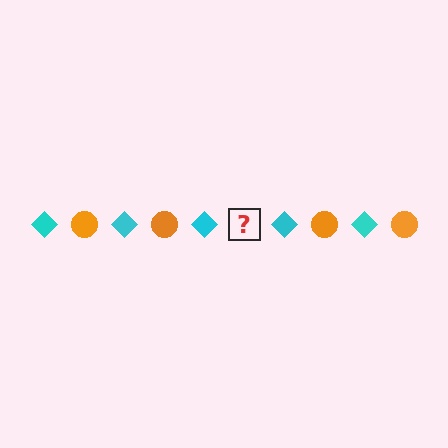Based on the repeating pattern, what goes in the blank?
The blank should be an orange circle.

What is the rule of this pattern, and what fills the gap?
The rule is that the pattern alternates between cyan diamond and orange circle. The gap should be filled with an orange circle.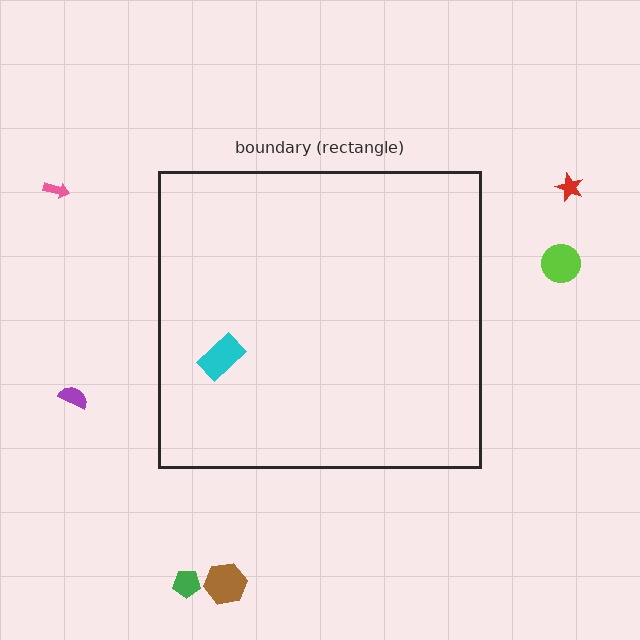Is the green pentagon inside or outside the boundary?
Outside.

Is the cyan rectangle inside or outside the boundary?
Inside.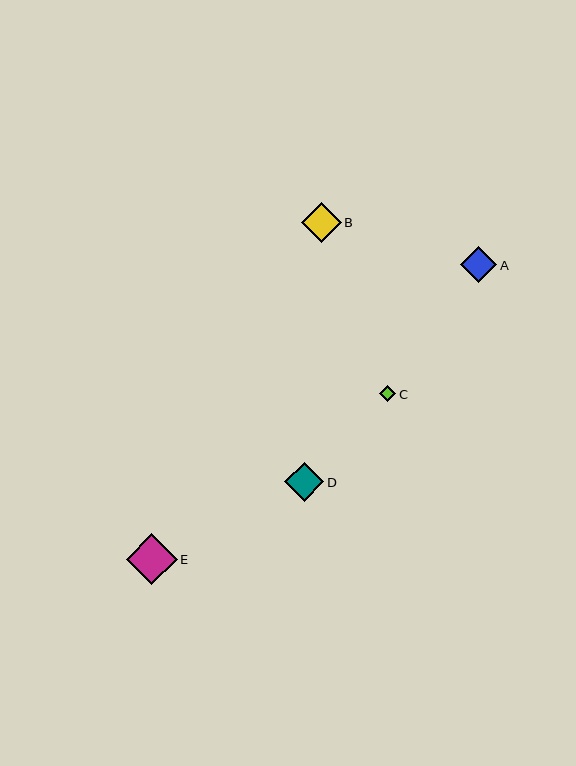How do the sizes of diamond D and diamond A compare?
Diamond D and diamond A are approximately the same size.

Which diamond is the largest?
Diamond E is the largest with a size of approximately 50 pixels.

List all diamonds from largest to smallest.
From largest to smallest: E, B, D, A, C.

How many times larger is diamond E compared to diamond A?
Diamond E is approximately 1.4 times the size of diamond A.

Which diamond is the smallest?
Diamond C is the smallest with a size of approximately 16 pixels.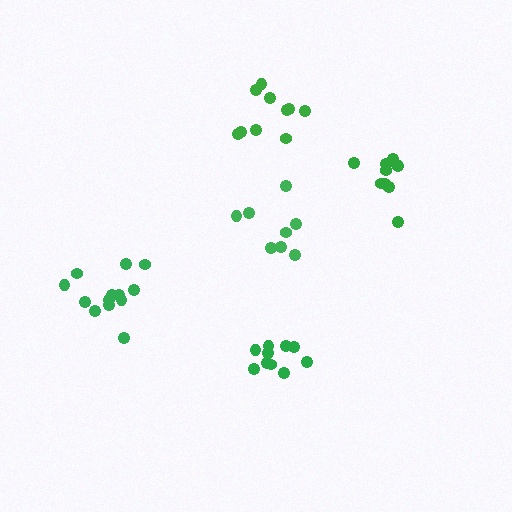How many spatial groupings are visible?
There are 5 spatial groupings.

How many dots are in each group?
Group 1: 13 dots, Group 2: 8 dots, Group 3: 10 dots, Group 4: 10 dots, Group 5: 10 dots (51 total).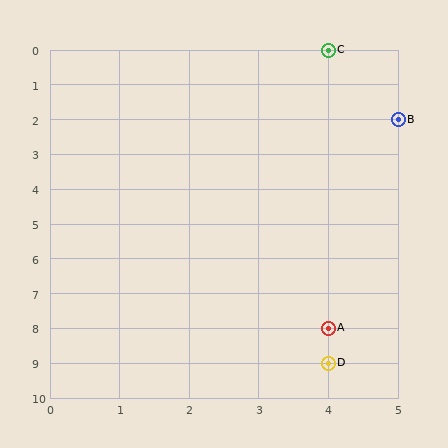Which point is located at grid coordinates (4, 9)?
Point D is at (4, 9).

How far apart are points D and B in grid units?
Points D and B are 1 column and 7 rows apart (about 7.1 grid units diagonally).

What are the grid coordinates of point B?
Point B is at grid coordinates (5, 2).